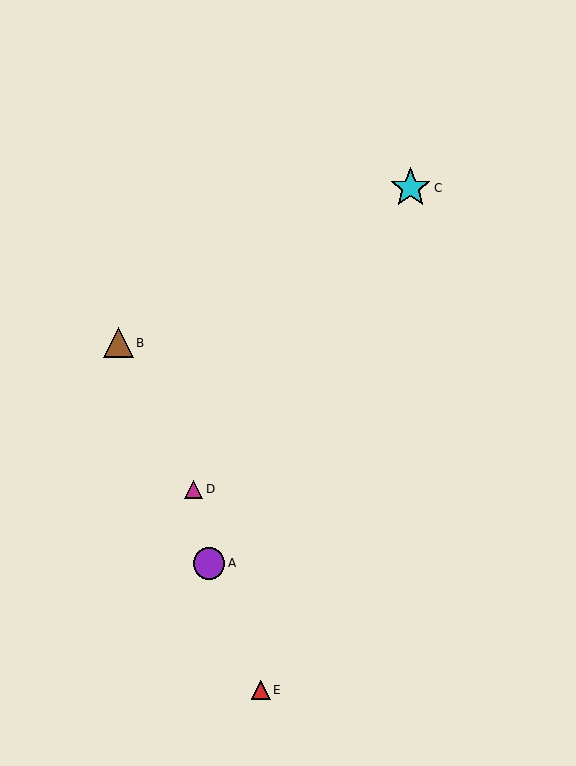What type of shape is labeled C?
Shape C is a cyan star.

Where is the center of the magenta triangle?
The center of the magenta triangle is at (193, 489).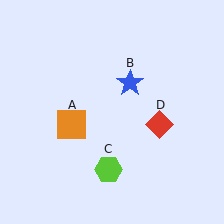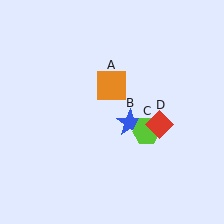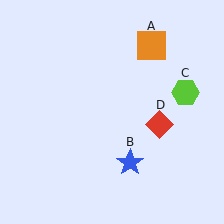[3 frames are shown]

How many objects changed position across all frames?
3 objects changed position: orange square (object A), blue star (object B), lime hexagon (object C).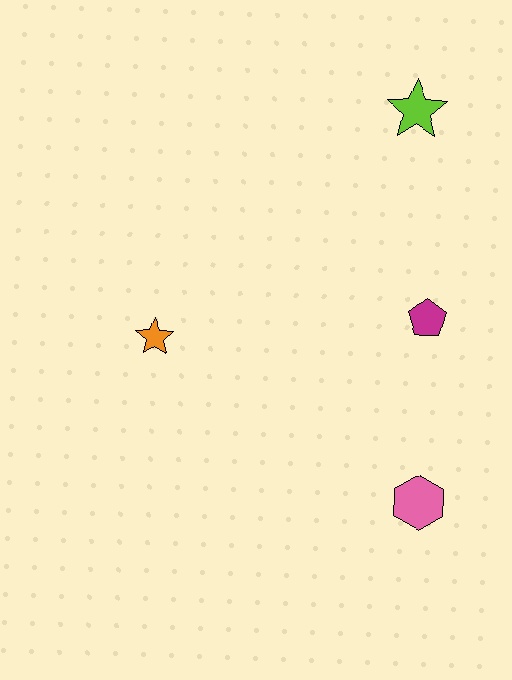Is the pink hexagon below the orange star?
Yes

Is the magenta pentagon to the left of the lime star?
No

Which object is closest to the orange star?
The magenta pentagon is closest to the orange star.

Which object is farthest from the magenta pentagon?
The orange star is farthest from the magenta pentagon.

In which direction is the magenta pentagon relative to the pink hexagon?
The magenta pentagon is above the pink hexagon.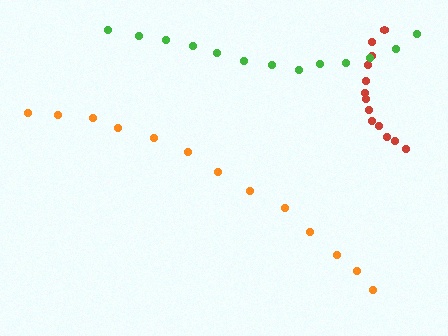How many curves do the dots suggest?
There are 3 distinct paths.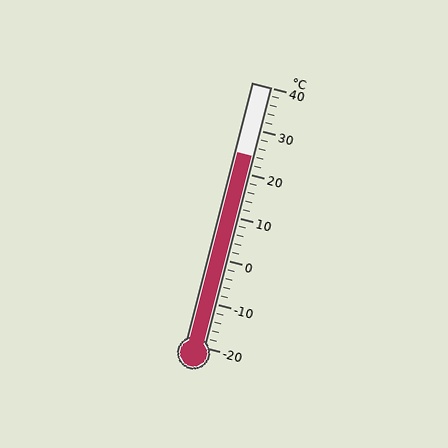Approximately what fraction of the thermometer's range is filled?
The thermometer is filled to approximately 75% of its range.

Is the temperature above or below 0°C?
The temperature is above 0°C.